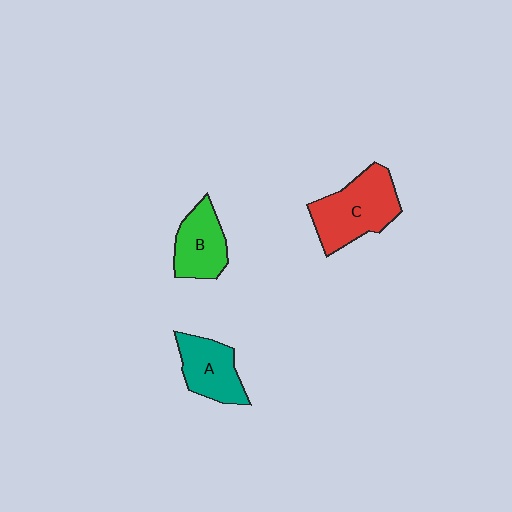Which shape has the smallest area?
Shape B (green).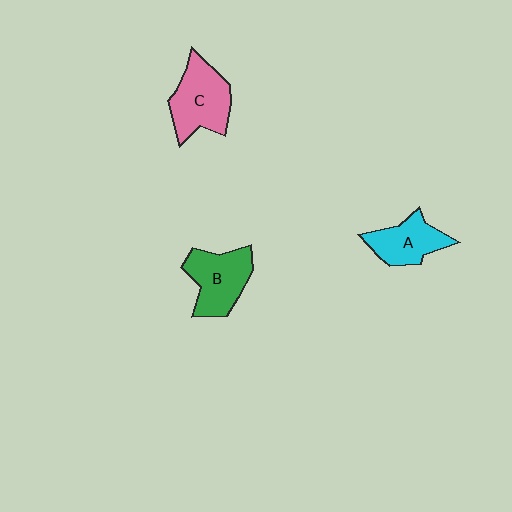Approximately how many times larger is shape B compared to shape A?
Approximately 1.2 times.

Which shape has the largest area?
Shape C (pink).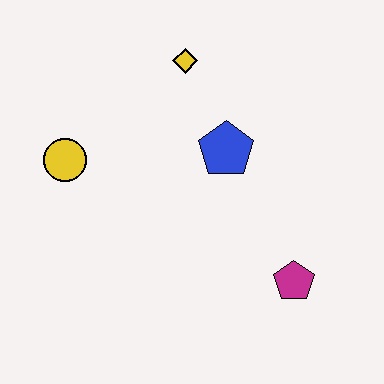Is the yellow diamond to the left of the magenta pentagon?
Yes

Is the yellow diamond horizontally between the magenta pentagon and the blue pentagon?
No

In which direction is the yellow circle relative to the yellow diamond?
The yellow circle is to the left of the yellow diamond.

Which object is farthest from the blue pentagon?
The yellow circle is farthest from the blue pentagon.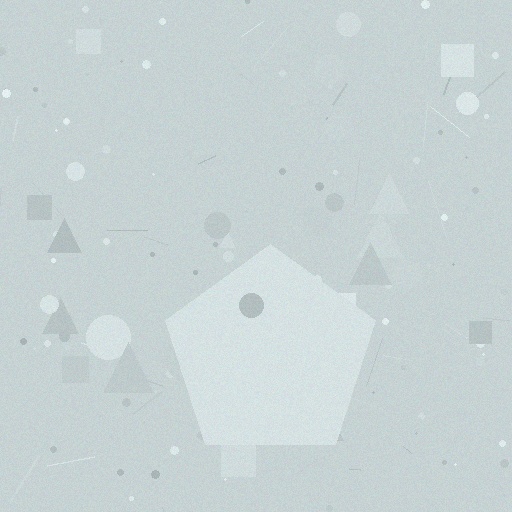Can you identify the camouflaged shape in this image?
The camouflaged shape is a pentagon.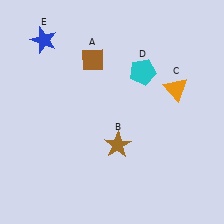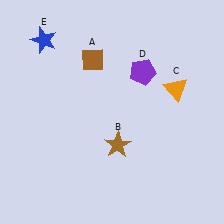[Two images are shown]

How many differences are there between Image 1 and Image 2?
There is 1 difference between the two images.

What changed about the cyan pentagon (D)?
In Image 1, D is cyan. In Image 2, it changed to purple.